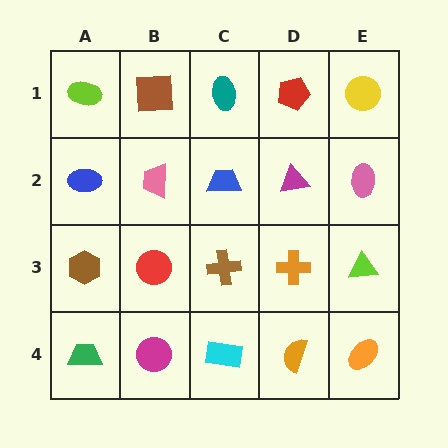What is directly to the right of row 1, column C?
A red pentagon.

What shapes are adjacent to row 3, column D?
A magenta triangle (row 2, column D), an orange semicircle (row 4, column D), a brown cross (row 3, column C), a lime triangle (row 3, column E).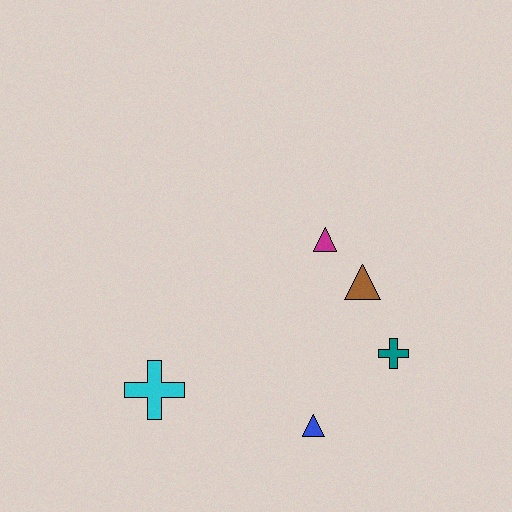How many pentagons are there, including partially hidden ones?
There are no pentagons.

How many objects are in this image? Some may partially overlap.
There are 5 objects.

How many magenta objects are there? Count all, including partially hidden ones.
There is 1 magenta object.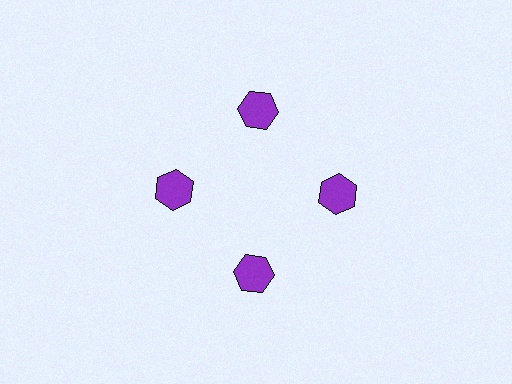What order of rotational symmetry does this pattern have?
This pattern has 4-fold rotational symmetry.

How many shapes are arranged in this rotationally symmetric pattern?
There are 4 shapes, arranged in 4 groups of 1.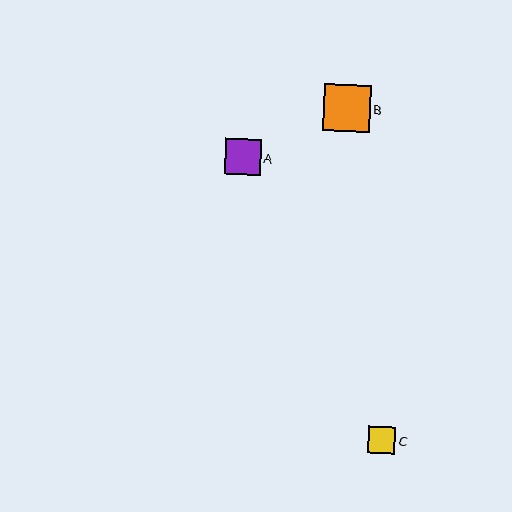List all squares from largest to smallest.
From largest to smallest: B, A, C.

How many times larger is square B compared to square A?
Square B is approximately 1.3 times the size of square A.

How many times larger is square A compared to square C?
Square A is approximately 1.3 times the size of square C.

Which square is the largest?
Square B is the largest with a size of approximately 47 pixels.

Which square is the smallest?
Square C is the smallest with a size of approximately 28 pixels.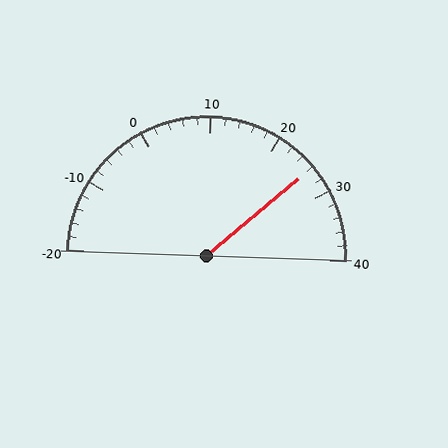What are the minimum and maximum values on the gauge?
The gauge ranges from -20 to 40.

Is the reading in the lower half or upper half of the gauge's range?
The reading is in the upper half of the range (-20 to 40).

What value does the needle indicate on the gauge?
The needle indicates approximately 26.